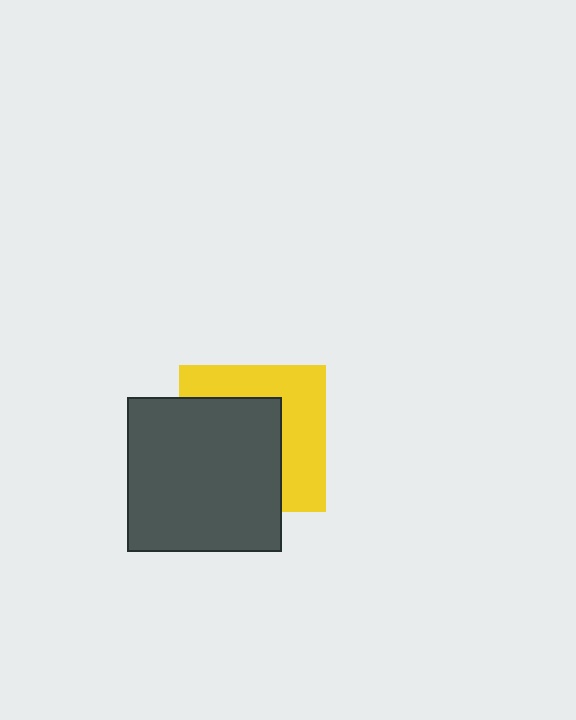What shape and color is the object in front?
The object in front is a dark gray square.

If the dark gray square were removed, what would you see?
You would see the complete yellow square.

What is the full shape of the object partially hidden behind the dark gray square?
The partially hidden object is a yellow square.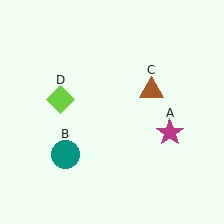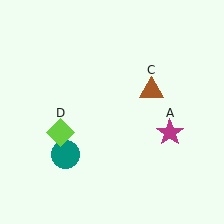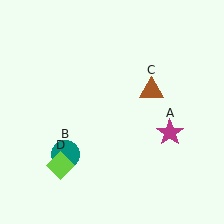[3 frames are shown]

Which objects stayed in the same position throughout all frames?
Magenta star (object A) and teal circle (object B) and brown triangle (object C) remained stationary.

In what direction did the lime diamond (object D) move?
The lime diamond (object D) moved down.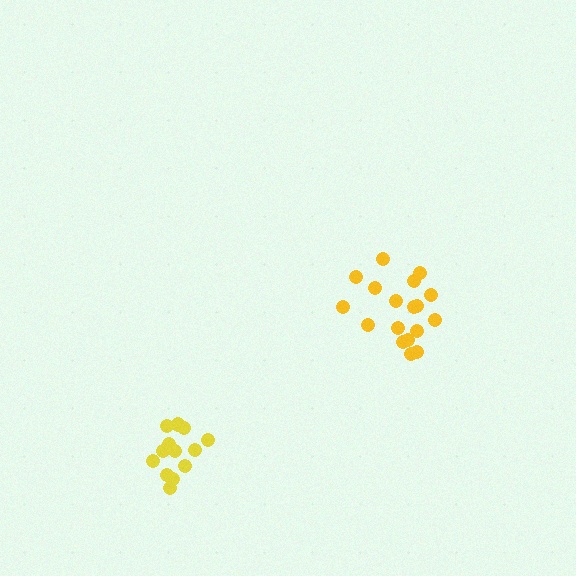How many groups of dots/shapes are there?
There are 2 groups.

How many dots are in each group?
Group 1: 18 dots, Group 2: 13 dots (31 total).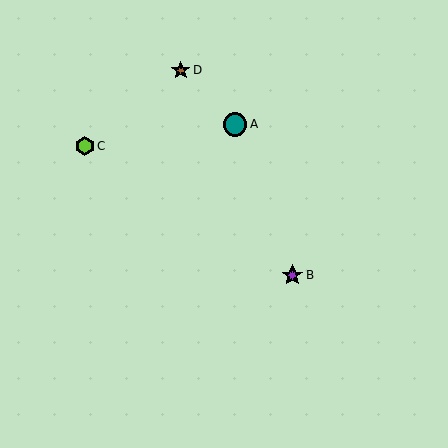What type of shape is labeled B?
Shape B is a purple star.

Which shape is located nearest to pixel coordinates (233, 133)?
The teal circle (labeled A) at (235, 124) is nearest to that location.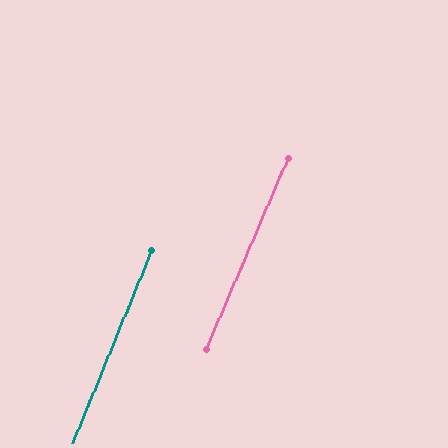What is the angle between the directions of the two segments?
Approximately 1 degree.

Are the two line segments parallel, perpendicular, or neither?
Parallel — their directions differ by only 0.9°.